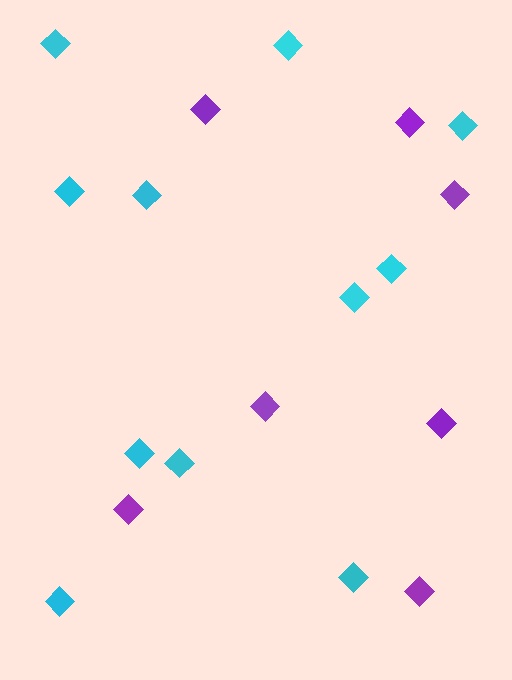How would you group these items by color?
There are 2 groups: one group of cyan diamonds (11) and one group of purple diamonds (7).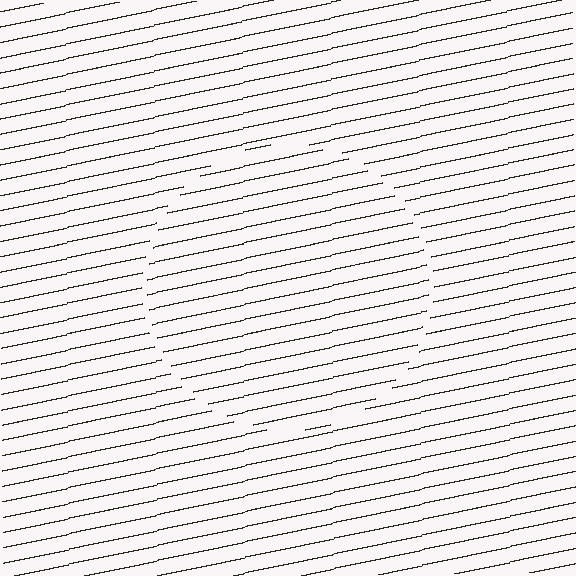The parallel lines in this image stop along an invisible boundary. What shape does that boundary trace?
An illusory circle. The interior of the shape contains the same grating, shifted by half a period — the contour is defined by the phase discontinuity where line-ends from the inner and outer gratings abut.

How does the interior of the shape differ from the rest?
The interior of the shape contains the same grating, shifted by half a period — the contour is defined by the phase discontinuity where line-ends from the inner and outer gratings abut.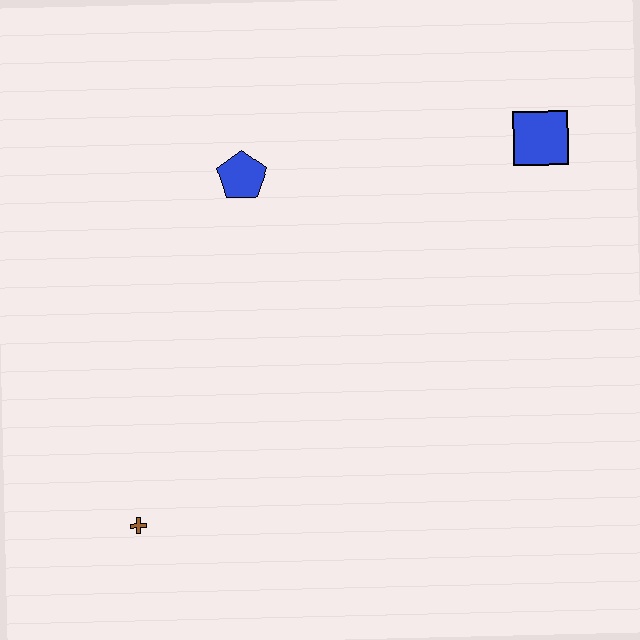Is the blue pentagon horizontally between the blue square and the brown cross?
Yes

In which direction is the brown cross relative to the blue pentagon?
The brown cross is below the blue pentagon.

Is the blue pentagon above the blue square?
No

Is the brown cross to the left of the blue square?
Yes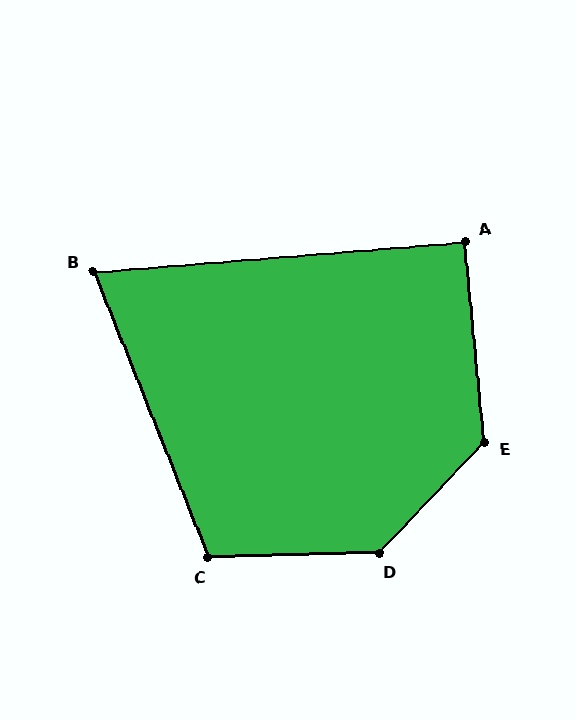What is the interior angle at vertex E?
Approximately 131 degrees (obtuse).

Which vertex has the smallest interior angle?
B, at approximately 73 degrees.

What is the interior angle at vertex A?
Approximately 91 degrees (approximately right).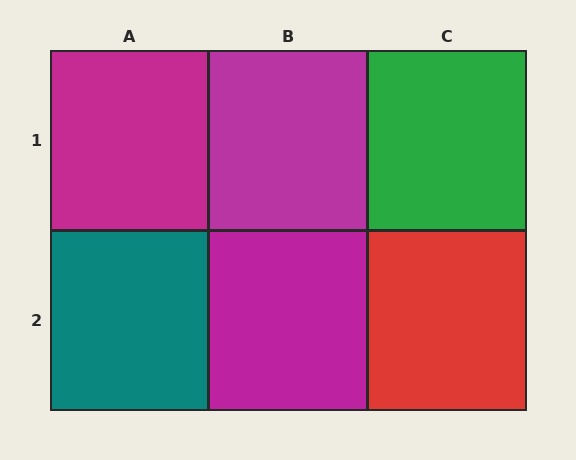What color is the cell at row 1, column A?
Magenta.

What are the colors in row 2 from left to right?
Teal, magenta, red.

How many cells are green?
1 cell is green.